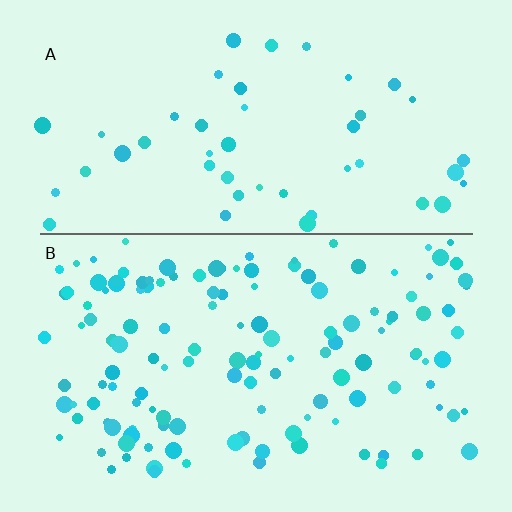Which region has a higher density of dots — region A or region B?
B (the bottom).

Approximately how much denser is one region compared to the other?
Approximately 2.9× — region B over region A.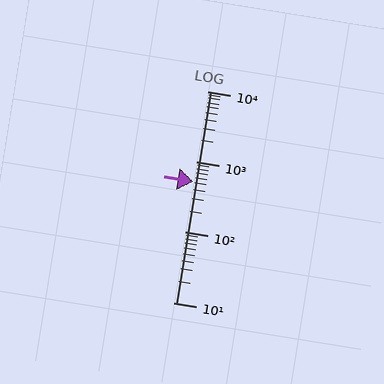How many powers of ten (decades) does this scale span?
The scale spans 3 decades, from 10 to 10000.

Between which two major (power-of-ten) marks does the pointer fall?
The pointer is between 100 and 1000.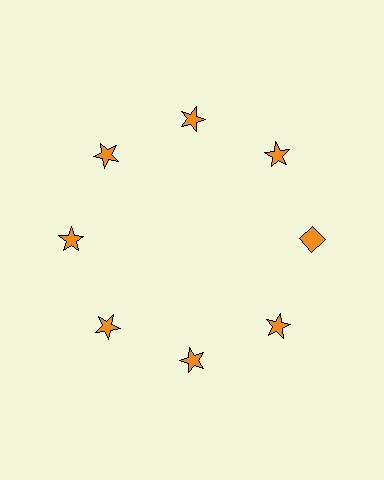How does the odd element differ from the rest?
It has a different shape: diamond instead of star.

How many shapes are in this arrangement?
There are 8 shapes arranged in a ring pattern.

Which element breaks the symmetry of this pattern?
The orange diamond at roughly the 3 o'clock position breaks the symmetry. All other shapes are orange stars.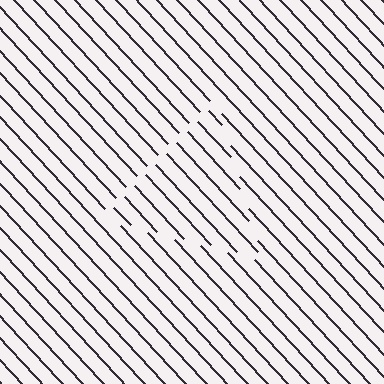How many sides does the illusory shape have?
3 sides — the line-ends trace a triangle.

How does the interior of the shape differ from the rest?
The interior of the shape contains the same grating, shifted by half a period — the contour is defined by the phase discontinuity where line-ends from the inner and outer gratings abut.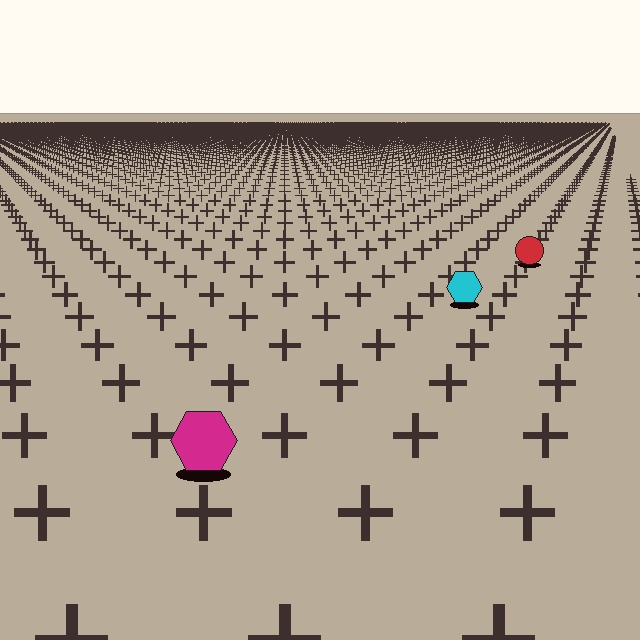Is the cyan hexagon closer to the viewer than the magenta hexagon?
No. The magenta hexagon is closer — you can tell from the texture gradient: the ground texture is coarser near it.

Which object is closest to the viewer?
The magenta hexagon is closest. The texture marks near it are larger and more spread out.